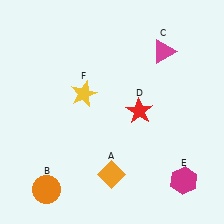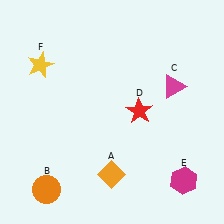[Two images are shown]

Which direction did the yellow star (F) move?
The yellow star (F) moved left.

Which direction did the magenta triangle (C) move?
The magenta triangle (C) moved down.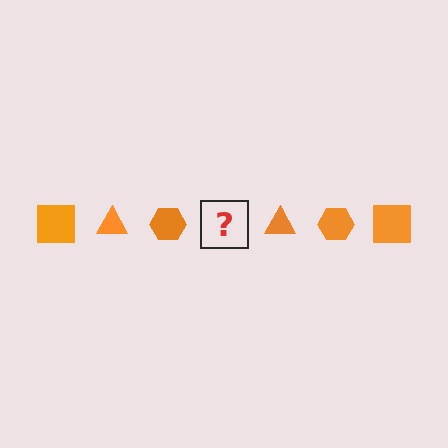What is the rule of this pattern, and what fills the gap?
The rule is that the pattern cycles through square, triangle, hexagon shapes in orange. The gap should be filled with an orange square.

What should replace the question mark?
The question mark should be replaced with an orange square.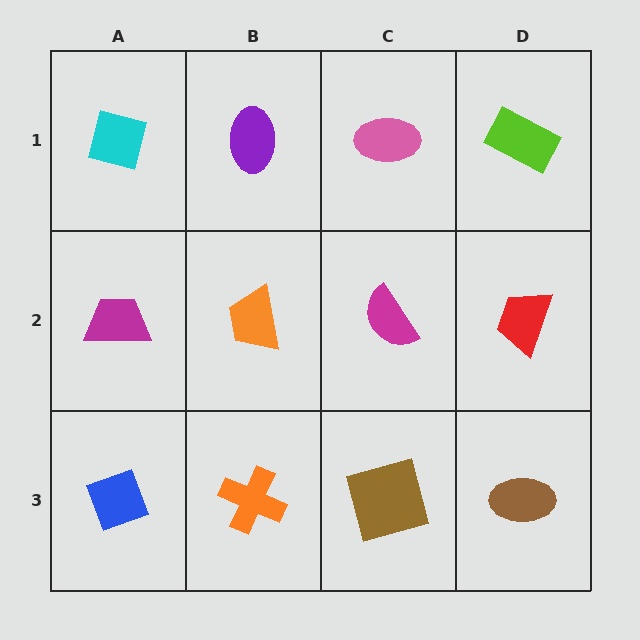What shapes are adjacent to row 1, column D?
A red trapezoid (row 2, column D), a pink ellipse (row 1, column C).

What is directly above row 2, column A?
A cyan square.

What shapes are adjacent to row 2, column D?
A lime rectangle (row 1, column D), a brown ellipse (row 3, column D), a magenta semicircle (row 2, column C).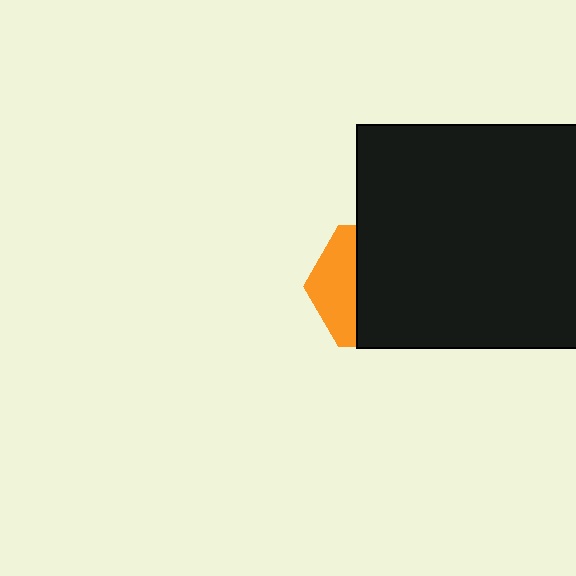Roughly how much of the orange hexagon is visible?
A small part of it is visible (roughly 33%).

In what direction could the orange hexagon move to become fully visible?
The orange hexagon could move left. That would shift it out from behind the black rectangle entirely.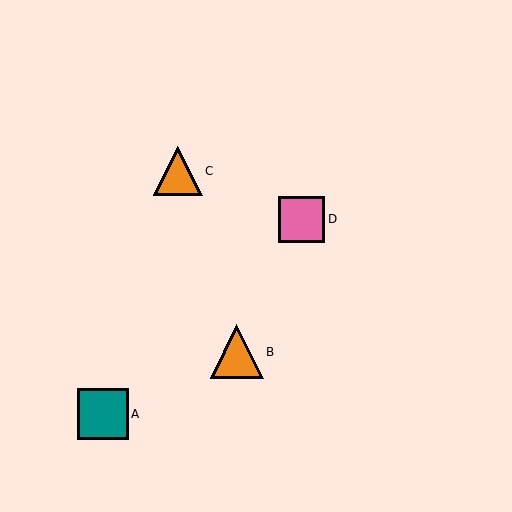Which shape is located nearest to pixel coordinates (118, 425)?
The teal square (labeled A) at (103, 414) is nearest to that location.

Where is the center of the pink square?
The center of the pink square is at (302, 219).